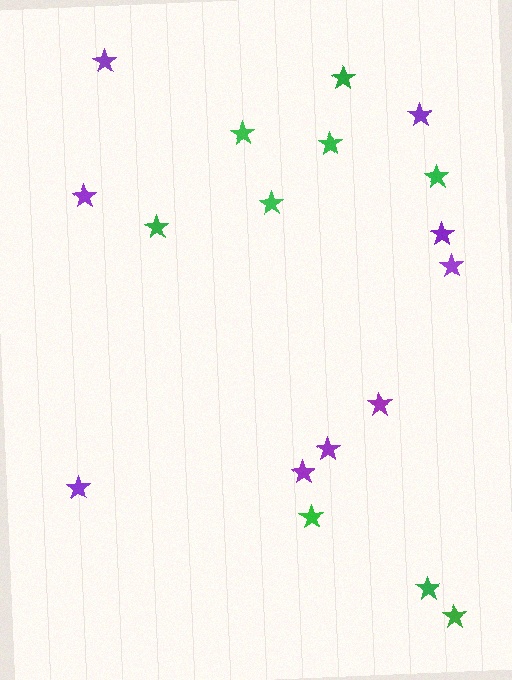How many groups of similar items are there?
There are 2 groups: one group of purple stars (9) and one group of green stars (9).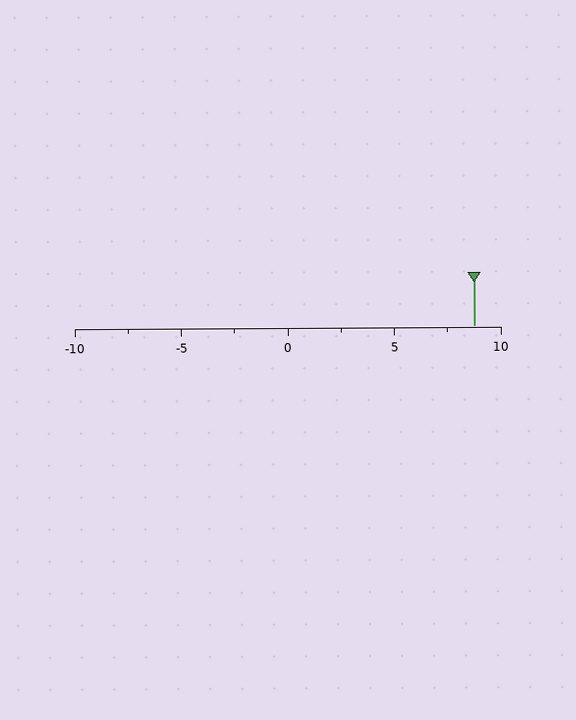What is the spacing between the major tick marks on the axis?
The major ticks are spaced 5 apart.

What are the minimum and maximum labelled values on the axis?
The axis runs from -10 to 10.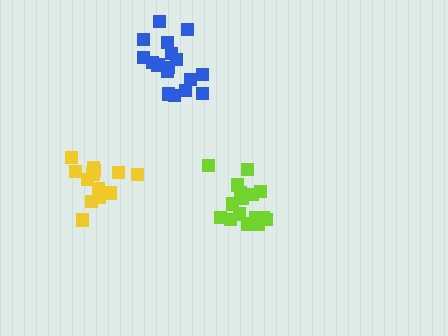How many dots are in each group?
Group 1: 16 dots, Group 2: 18 dots, Group 3: 13 dots (47 total).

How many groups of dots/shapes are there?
There are 3 groups.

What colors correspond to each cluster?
The clusters are colored: lime, blue, yellow.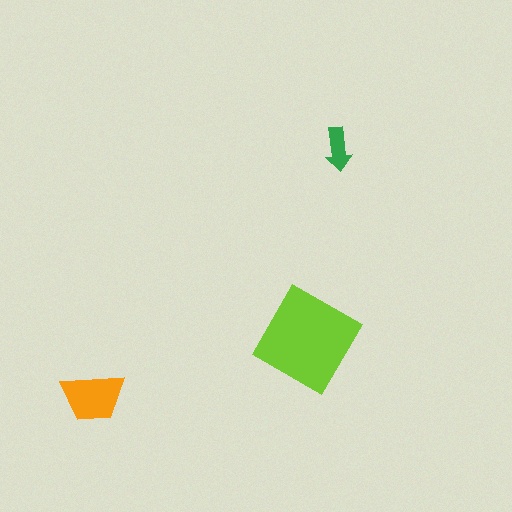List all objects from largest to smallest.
The lime diamond, the orange trapezoid, the green arrow.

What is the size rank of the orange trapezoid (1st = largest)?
2nd.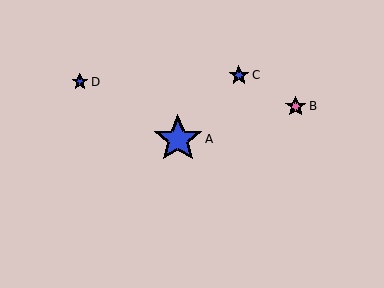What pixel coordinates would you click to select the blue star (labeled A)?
Click at (178, 139) to select the blue star A.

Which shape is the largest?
The blue star (labeled A) is the largest.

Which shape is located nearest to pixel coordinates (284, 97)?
The pink star (labeled B) at (296, 106) is nearest to that location.